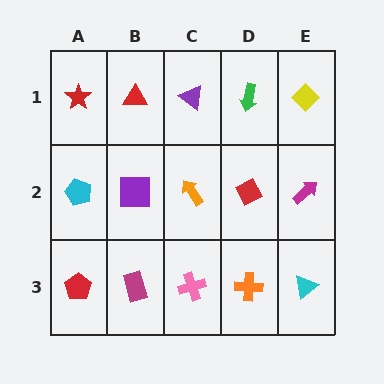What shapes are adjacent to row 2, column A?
A red star (row 1, column A), a red pentagon (row 3, column A), a purple square (row 2, column B).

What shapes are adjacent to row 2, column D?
A green arrow (row 1, column D), an orange cross (row 3, column D), an orange arrow (row 2, column C), a magenta arrow (row 2, column E).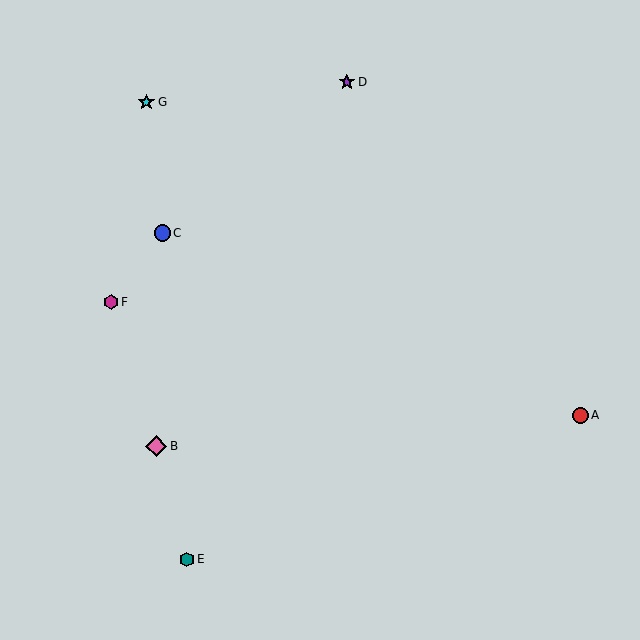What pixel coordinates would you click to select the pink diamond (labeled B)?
Click at (156, 446) to select the pink diamond B.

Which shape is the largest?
The pink diamond (labeled B) is the largest.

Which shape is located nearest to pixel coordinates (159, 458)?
The pink diamond (labeled B) at (156, 446) is nearest to that location.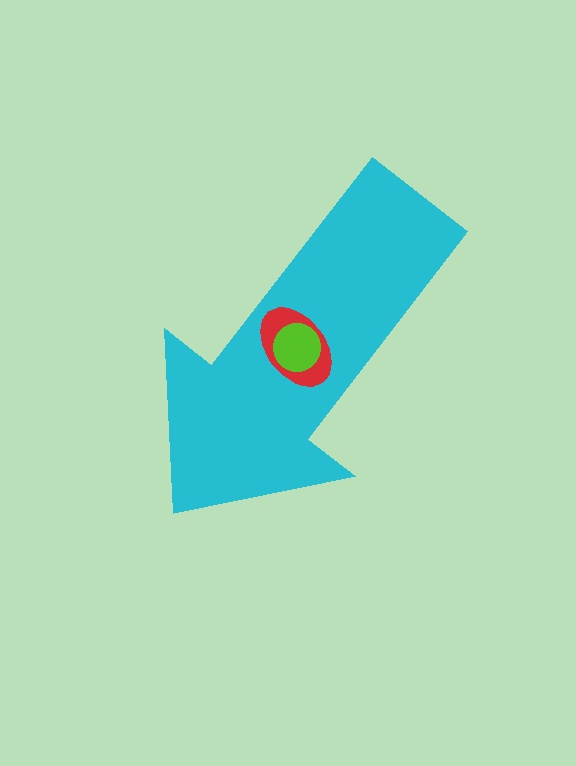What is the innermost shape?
The lime circle.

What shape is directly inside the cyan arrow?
The red ellipse.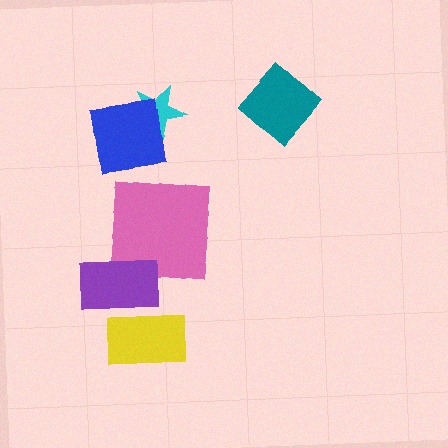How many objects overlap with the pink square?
1 object overlaps with the pink square.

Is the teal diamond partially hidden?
No, no other shape covers it.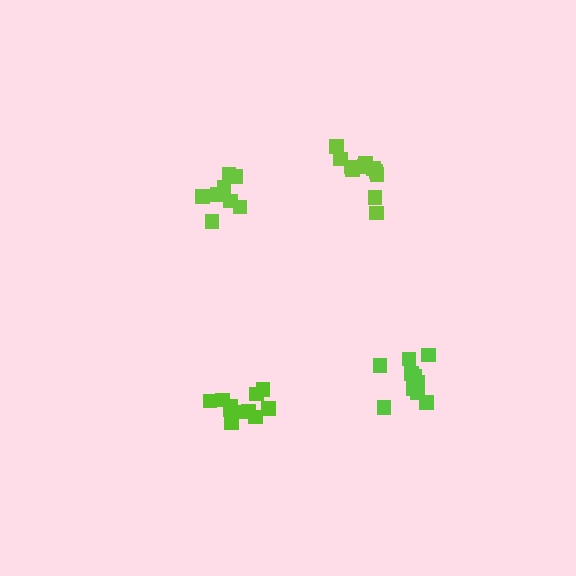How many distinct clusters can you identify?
There are 4 distinct clusters.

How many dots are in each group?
Group 1: 11 dots, Group 2: 11 dots, Group 3: 10 dots, Group 4: 9 dots (41 total).